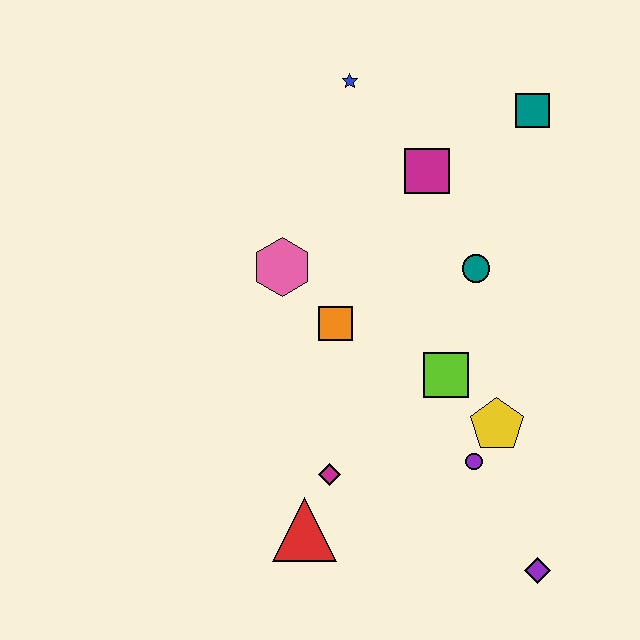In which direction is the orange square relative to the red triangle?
The orange square is above the red triangle.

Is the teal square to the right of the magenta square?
Yes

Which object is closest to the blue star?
The magenta square is closest to the blue star.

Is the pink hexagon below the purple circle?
No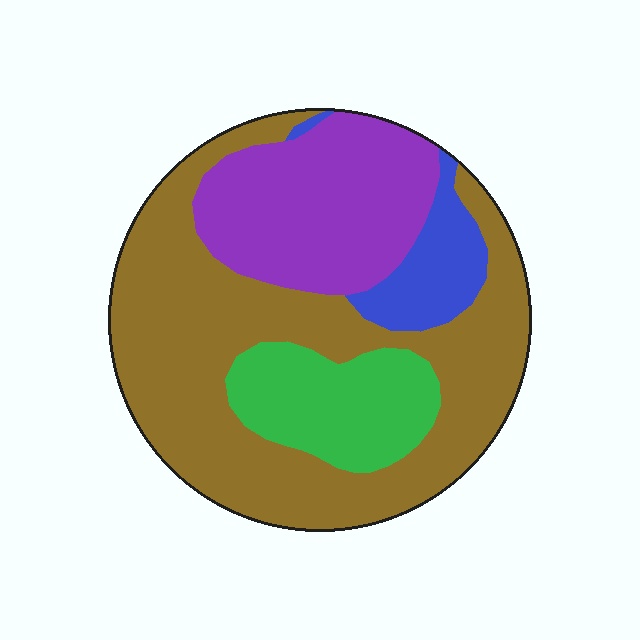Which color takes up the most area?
Brown, at roughly 55%.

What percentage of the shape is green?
Green takes up about one sixth (1/6) of the shape.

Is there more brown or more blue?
Brown.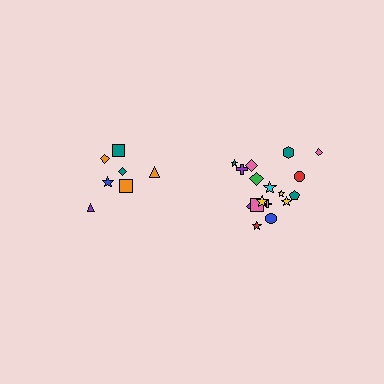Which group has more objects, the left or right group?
The right group.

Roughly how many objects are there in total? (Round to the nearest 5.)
Roughly 25 objects in total.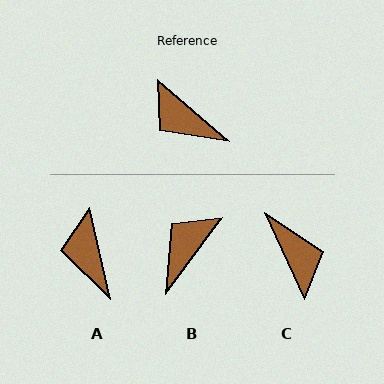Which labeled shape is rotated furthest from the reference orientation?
C, about 155 degrees away.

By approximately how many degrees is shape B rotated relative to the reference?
Approximately 86 degrees clockwise.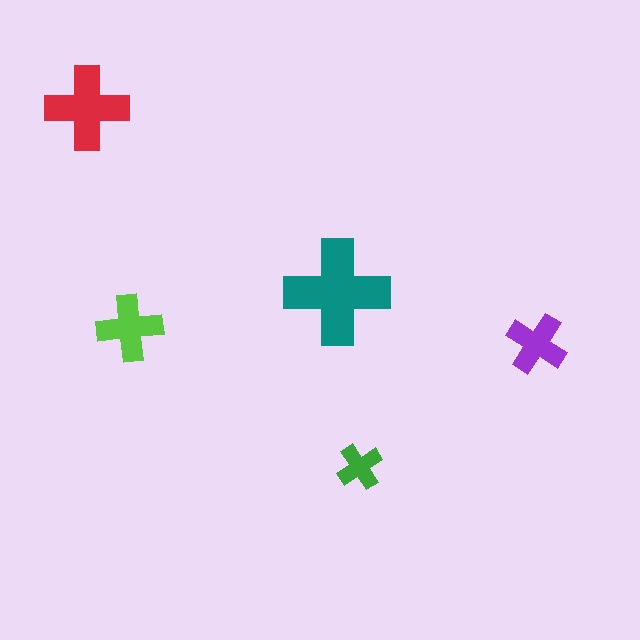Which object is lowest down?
The green cross is bottommost.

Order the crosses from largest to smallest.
the teal one, the red one, the lime one, the purple one, the green one.